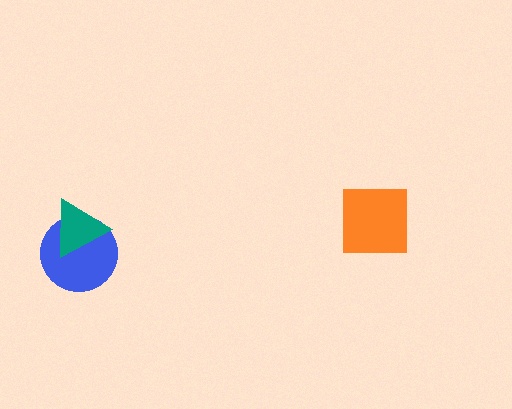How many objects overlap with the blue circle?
1 object overlaps with the blue circle.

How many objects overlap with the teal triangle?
1 object overlaps with the teal triangle.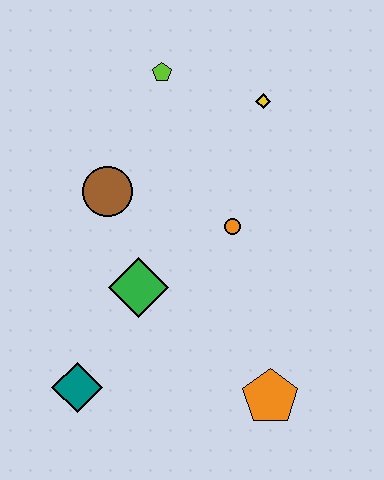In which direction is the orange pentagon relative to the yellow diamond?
The orange pentagon is below the yellow diamond.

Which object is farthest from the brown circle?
The orange pentagon is farthest from the brown circle.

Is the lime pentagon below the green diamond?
No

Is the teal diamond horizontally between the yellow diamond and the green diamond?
No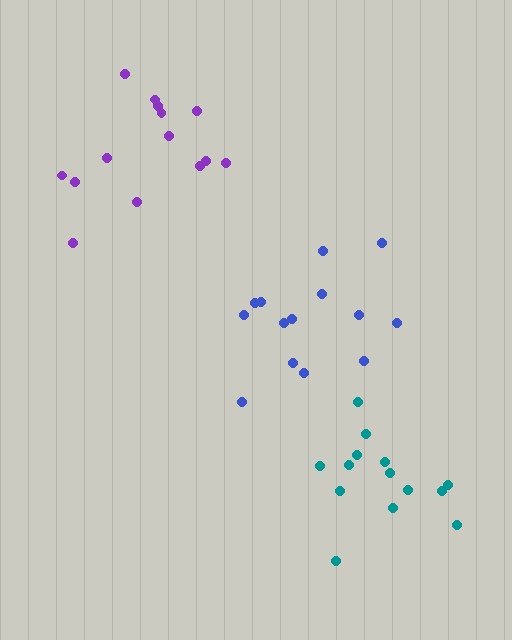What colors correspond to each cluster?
The clusters are colored: purple, blue, teal.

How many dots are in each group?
Group 1: 14 dots, Group 2: 14 dots, Group 3: 14 dots (42 total).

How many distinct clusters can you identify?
There are 3 distinct clusters.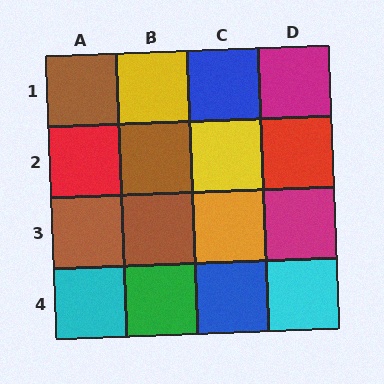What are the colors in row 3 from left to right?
Brown, brown, orange, magenta.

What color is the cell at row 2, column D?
Red.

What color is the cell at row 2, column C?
Yellow.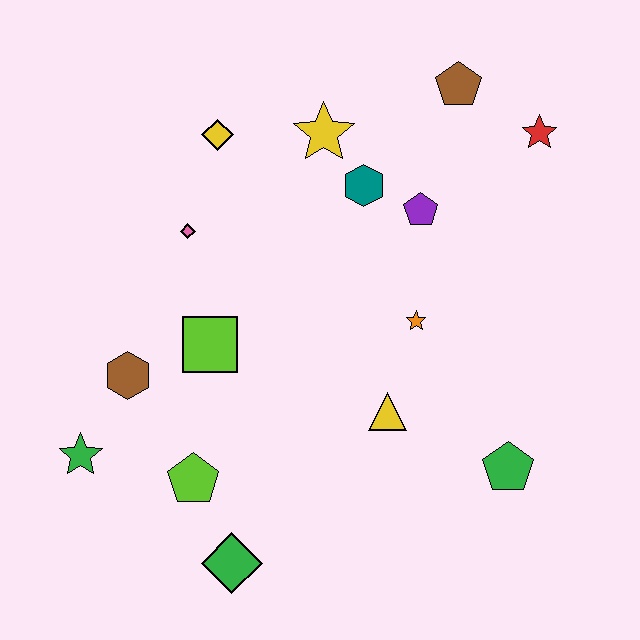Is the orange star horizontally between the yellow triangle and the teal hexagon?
No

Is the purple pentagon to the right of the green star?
Yes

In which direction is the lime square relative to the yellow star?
The lime square is below the yellow star.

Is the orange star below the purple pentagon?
Yes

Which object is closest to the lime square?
The brown hexagon is closest to the lime square.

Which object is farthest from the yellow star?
The green diamond is farthest from the yellow star.